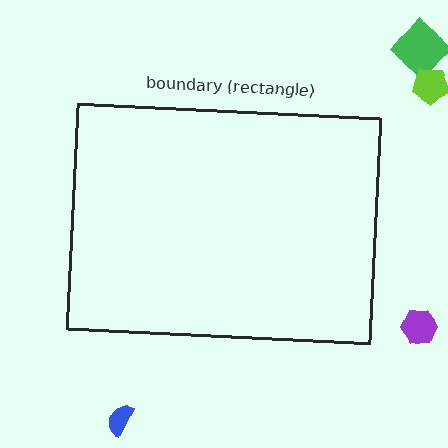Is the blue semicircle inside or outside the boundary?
Outside.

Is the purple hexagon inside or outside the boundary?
Outside.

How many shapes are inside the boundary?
0 inside, 4 outside.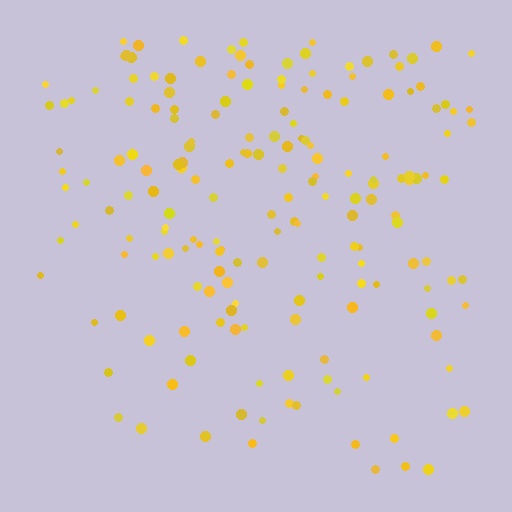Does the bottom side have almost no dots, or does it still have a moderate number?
Still a moderate number, just noticeably fewer than the top.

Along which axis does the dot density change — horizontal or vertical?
Vertical.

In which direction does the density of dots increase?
From bottom to top, with the top side densest.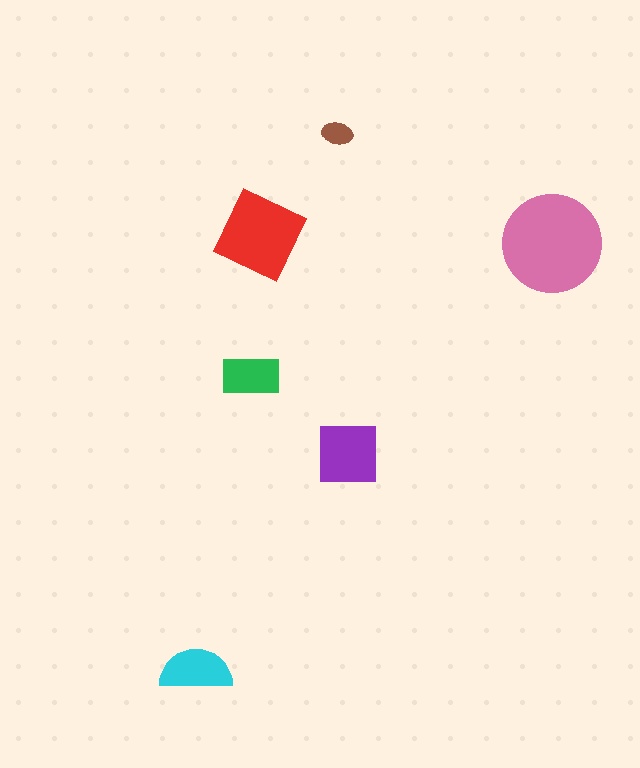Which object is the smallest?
The brown ellipse.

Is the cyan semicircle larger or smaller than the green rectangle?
Larger.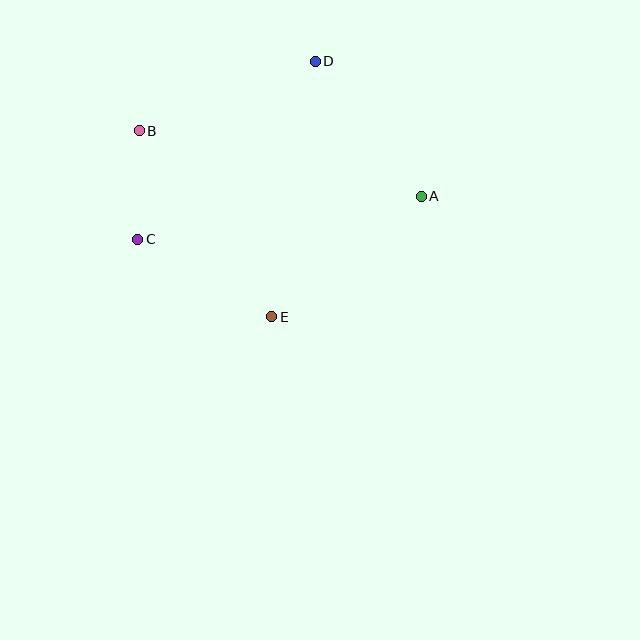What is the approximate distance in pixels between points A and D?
The distance between A and D is approximately 171 pixels.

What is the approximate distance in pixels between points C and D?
The distance between C and D is approximately 251 pixels.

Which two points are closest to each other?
Points B and C are closest to each other.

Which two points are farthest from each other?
Points A and B are farthest from each other.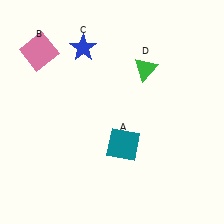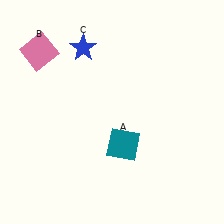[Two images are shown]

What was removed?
The green triangle (D) was removed in Image 2.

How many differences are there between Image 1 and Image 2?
There is 1 difference between the two images.